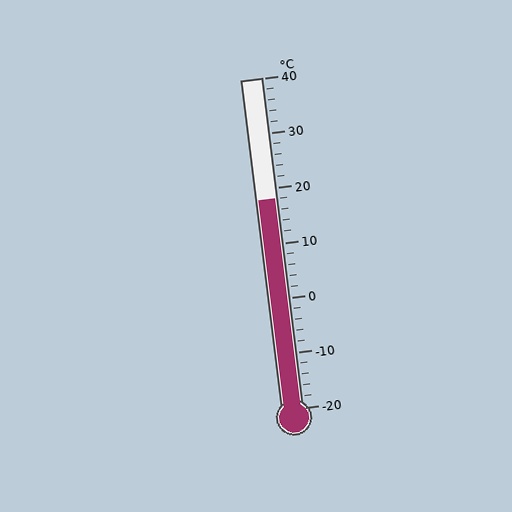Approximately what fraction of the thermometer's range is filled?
The thermometer is filled to approximately 65% of its range.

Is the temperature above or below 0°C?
The temperature is above 0°C.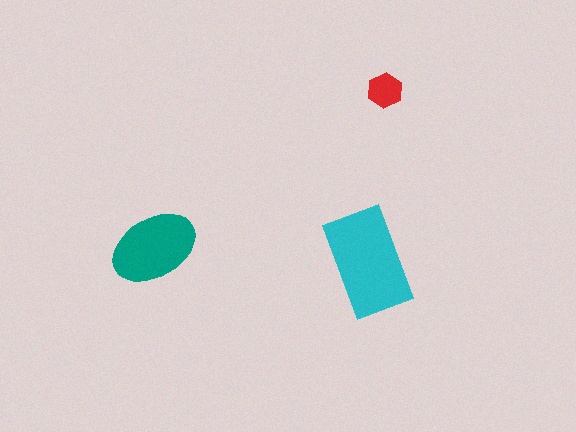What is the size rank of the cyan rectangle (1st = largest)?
1st.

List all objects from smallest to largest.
The red hexagon, the teal ellipse, the cyan rectangle.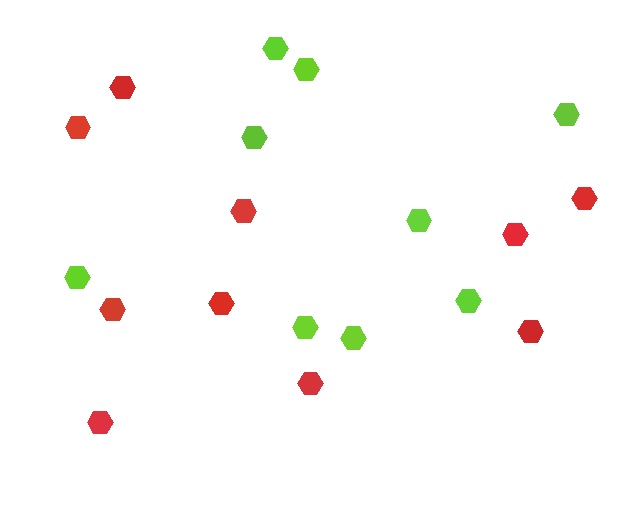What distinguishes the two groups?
There are 2 groups: one group of red hexagons (10) and one group of lime hexagons (9).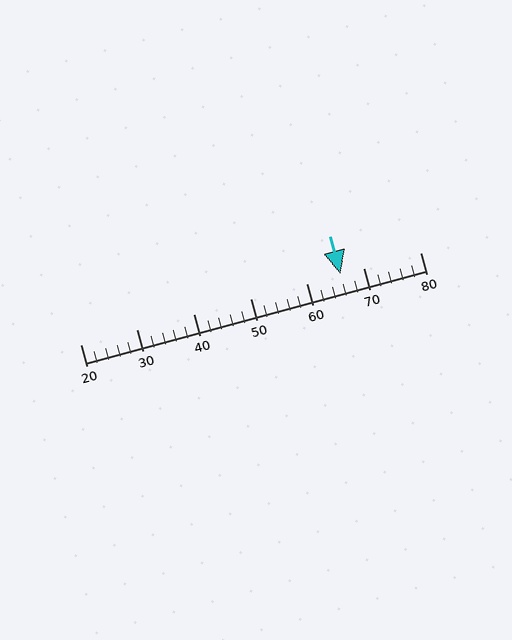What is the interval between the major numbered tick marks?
The major tick marks are spaced 10 units apart.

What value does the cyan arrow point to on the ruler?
The cyan arrow points to approximately 66.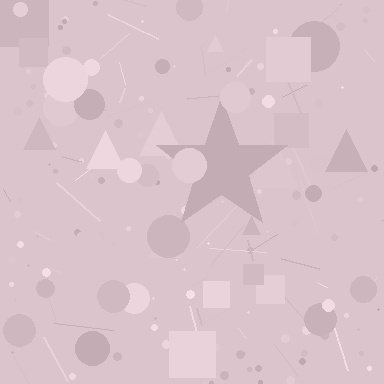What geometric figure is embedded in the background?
A star is embedded in the background.